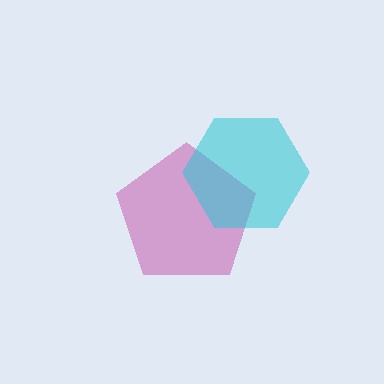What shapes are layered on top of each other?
The layered shapes are: a magenta pentagon, a cyan hexagon.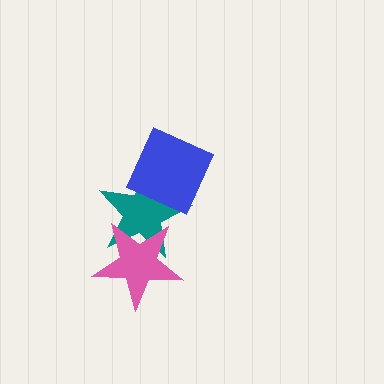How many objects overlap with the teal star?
2 objects overlap with the teal star.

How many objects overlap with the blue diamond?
1 object overlaps with the blue diamond.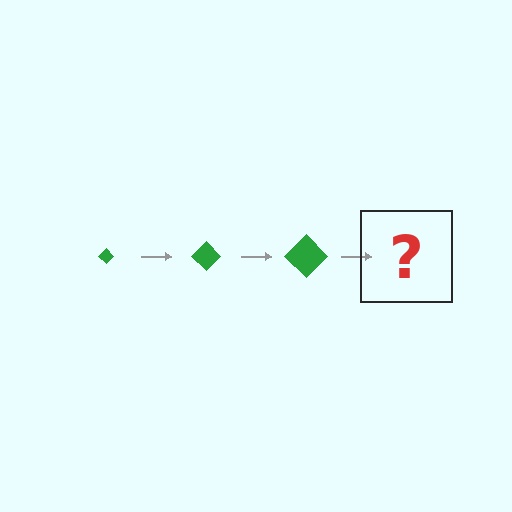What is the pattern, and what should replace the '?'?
The pattern is that the diamond gets progressively larger each step. The '?' should be a green diamond, larger than the previous one.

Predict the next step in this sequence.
The next step is a green diamond, larger than the previous one.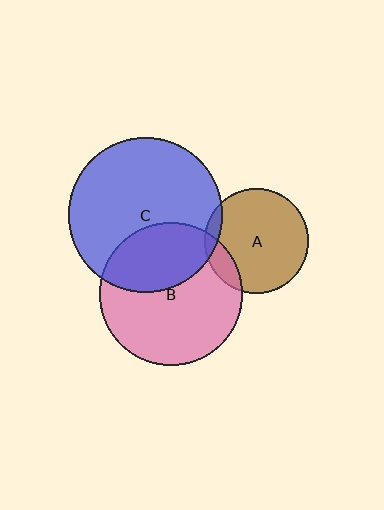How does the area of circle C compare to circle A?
Approximately 2.2 times.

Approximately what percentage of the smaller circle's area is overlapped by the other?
Approximately 15%.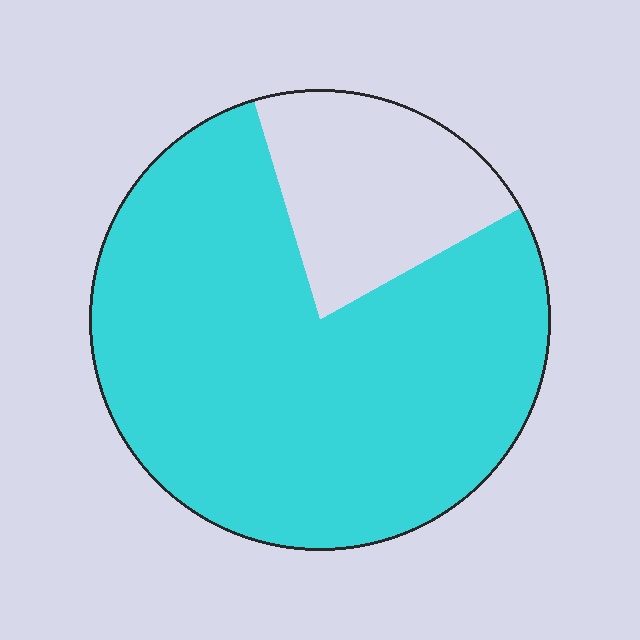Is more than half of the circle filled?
Yes.